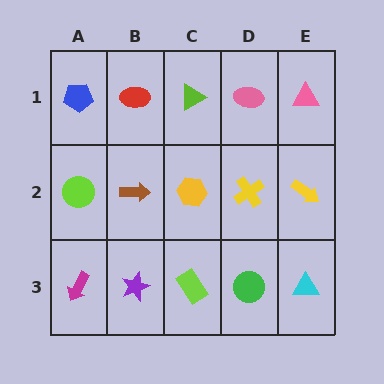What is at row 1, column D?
A pink ellipse.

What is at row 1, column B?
A red ellipse.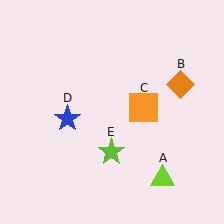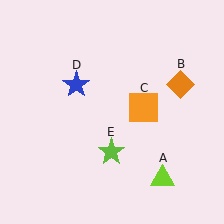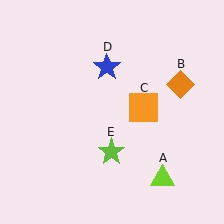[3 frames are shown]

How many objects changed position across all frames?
1 object changed position: blue star (object D).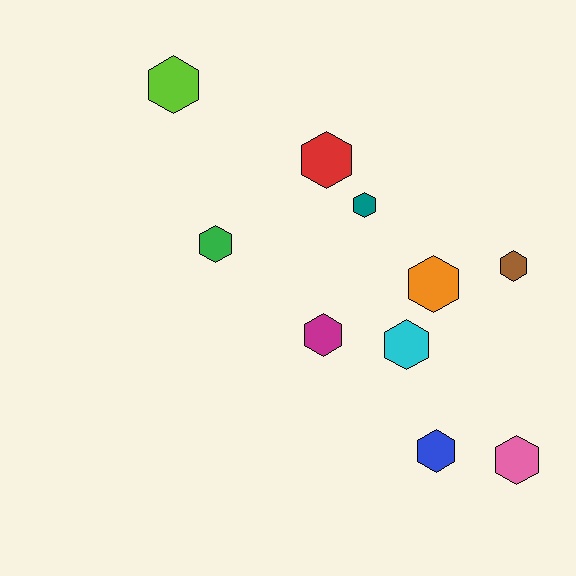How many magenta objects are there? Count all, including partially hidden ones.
There is 1 magenta object.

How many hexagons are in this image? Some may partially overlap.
There are 10 hexagons.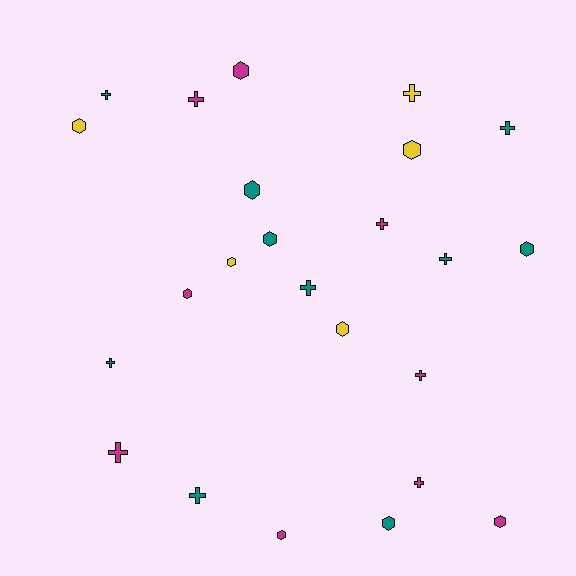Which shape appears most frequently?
Hexagon, with 12 objects.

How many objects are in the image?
There are 24 objects.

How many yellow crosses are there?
There is 1 yellow cross.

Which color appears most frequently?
Teal, with 10 objects.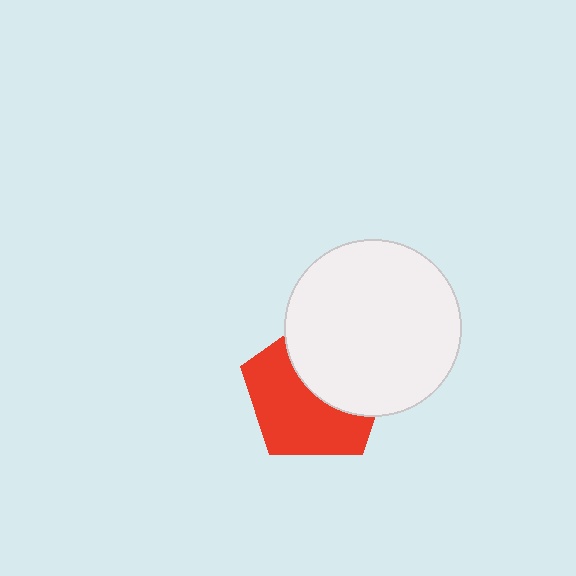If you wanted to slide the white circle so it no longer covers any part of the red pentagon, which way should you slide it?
Slide it toward the upper-right — that is the most direct way to separate the two shapes.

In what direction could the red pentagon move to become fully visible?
The red pentagon could move toward the lower-left. That would shift it out from behind the white circle entirely.